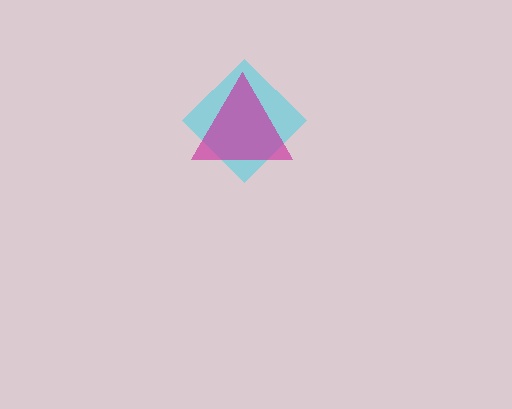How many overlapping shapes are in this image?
There are 2 overlapping shapes in the image.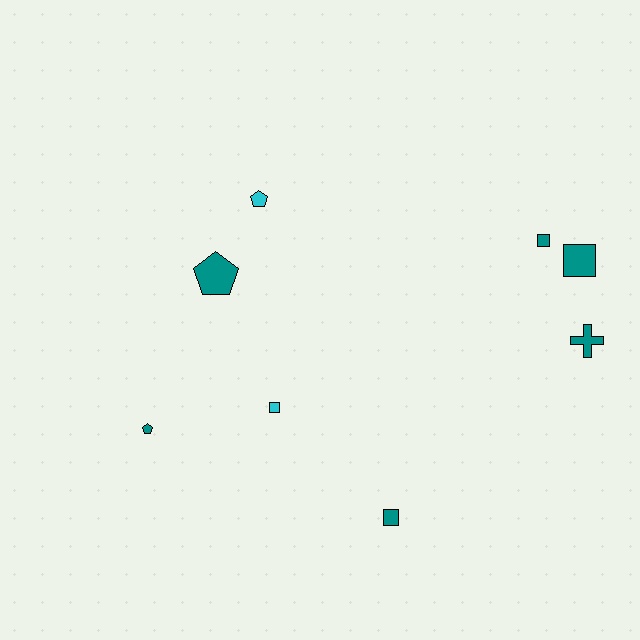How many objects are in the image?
There are 8 objects.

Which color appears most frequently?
Teal, with 6 objects.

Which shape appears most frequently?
Square, with 4 objects.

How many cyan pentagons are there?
There is 1 cyan pentagon.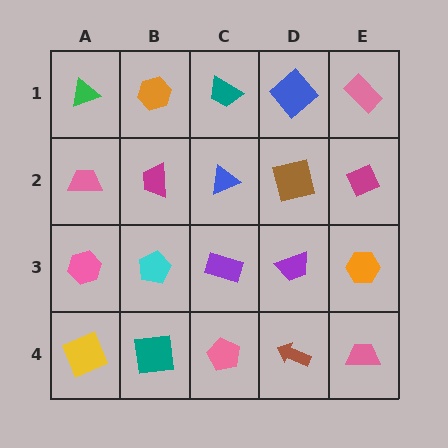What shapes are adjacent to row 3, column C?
A blue triangle (row 2, column C), a pink pentagon (row 4, column C), a cyan pentagon (row 3, column B), a purple trapezoid (row 3, column D).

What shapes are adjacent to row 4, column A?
A pink hexagon (row 3, column A), a teal square (row 4, column B).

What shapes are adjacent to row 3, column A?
A pink trapezoid (row 2, column A), a yellow square (row 4, column A), a cyan pentagon (row 3, column B).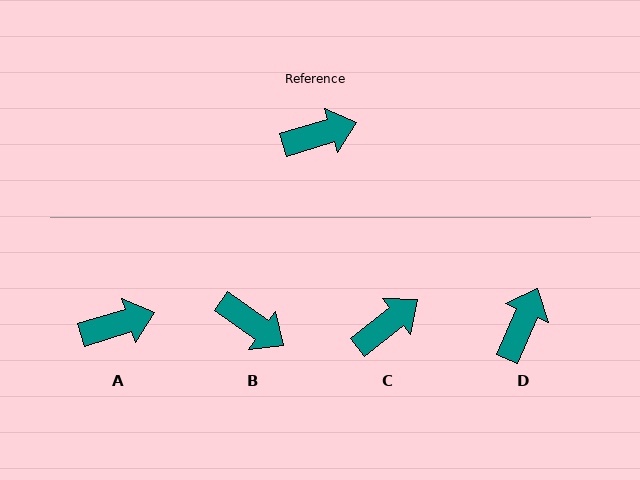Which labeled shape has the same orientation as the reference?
A.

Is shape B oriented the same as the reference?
No, it is off by about 52 degrees.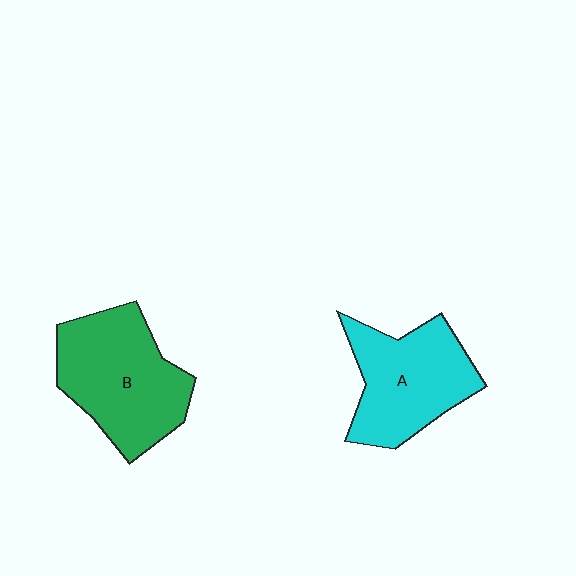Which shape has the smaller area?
Shape A (cyan).